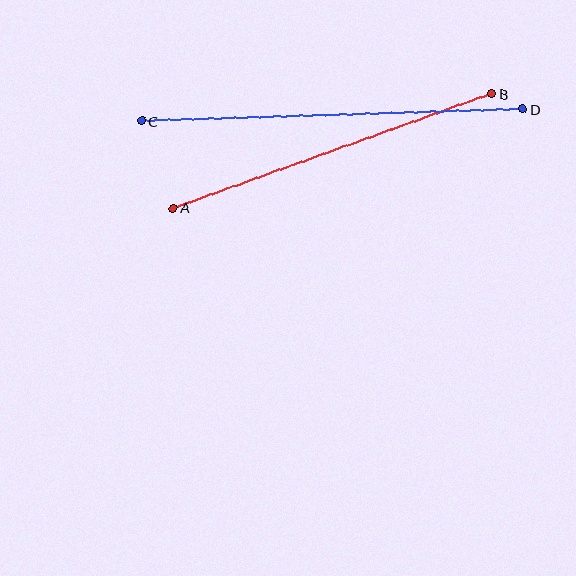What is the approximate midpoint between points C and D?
The midpoint is at approximately (332, 115) pixels.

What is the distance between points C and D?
The distance is approximately 381 pixels.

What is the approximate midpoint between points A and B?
The midpoint is at approximately (333, 151) pixels.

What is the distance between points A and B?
The distance is approximately 338 pixels.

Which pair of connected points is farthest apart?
Points C and D are farthest apart.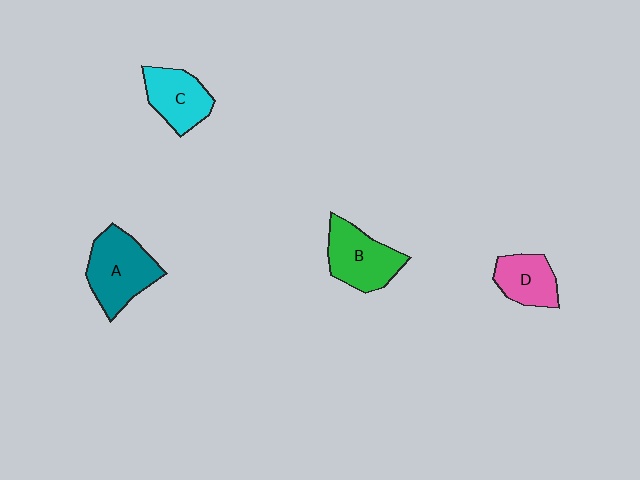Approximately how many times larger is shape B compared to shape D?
Approximately 1.3 times.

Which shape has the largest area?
Shape A (teal).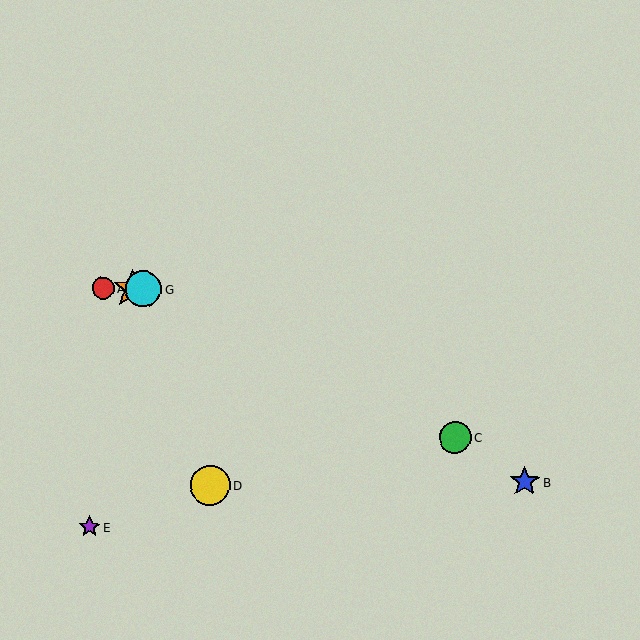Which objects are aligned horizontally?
Objects A, F, G are aligned horizontally.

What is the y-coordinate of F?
Object F is at y≈289.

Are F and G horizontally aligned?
Yes, both are at y≈289.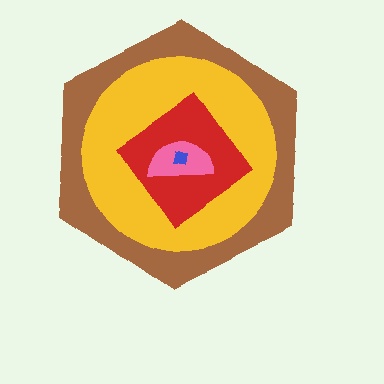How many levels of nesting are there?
5.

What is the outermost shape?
The brown hexagon.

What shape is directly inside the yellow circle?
The red diamond.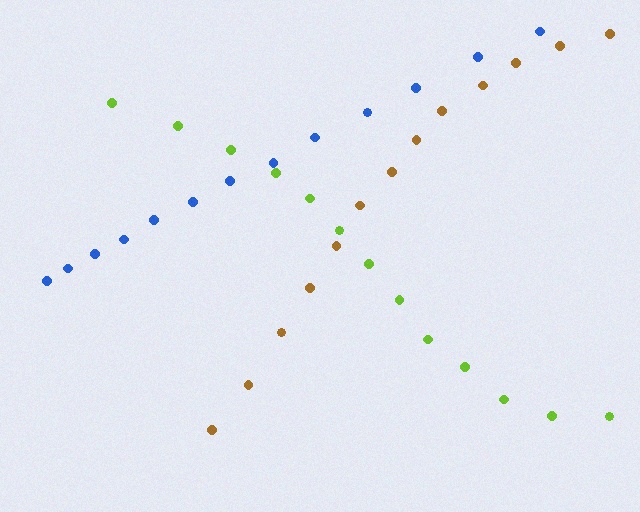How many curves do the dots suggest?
There are 3 distinct paths.